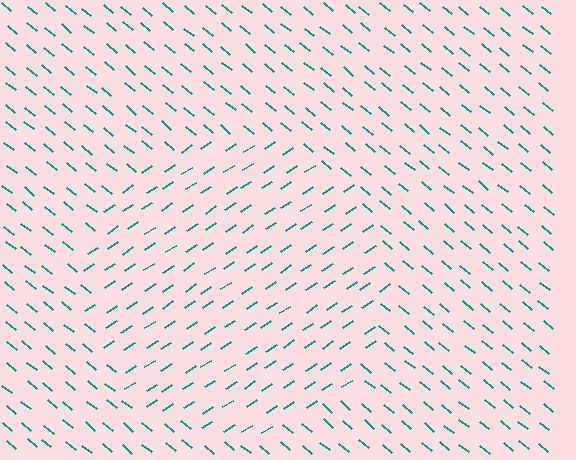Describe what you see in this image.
The image is filled with small teal line segments. A circle region in the image has lines oriented differently from the surrounding lines, creating a visible texture boundary.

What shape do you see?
I see a circle.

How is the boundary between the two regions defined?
The boundary is defined purely by a change in line orientation (approximately 73 degrees difference). All lines are the same color and thickness.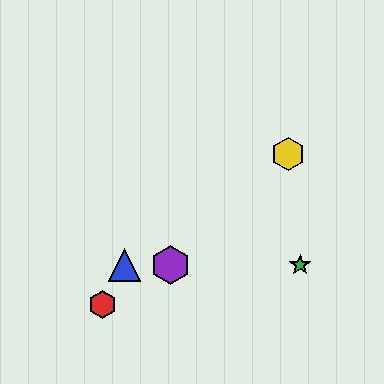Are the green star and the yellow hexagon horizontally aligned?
No, the green star is at y≈265 and the yellow hexagon is at y≈154.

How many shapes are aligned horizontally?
3 shapes (the blue triangle, the green star, the purple hexagon) are aligned horizontally.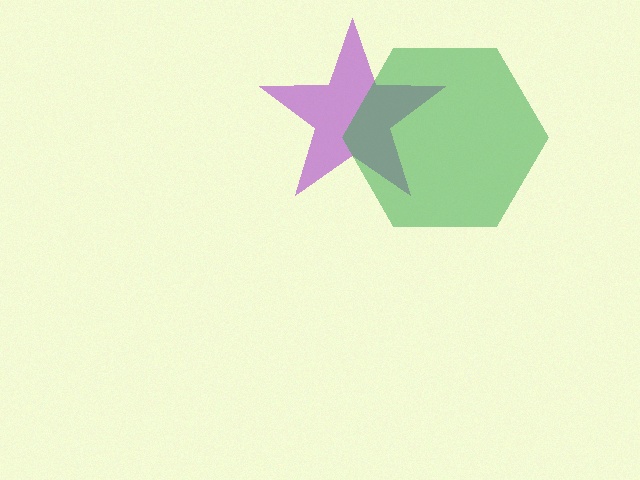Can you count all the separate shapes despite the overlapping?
Yes, there are 2 separate shapes.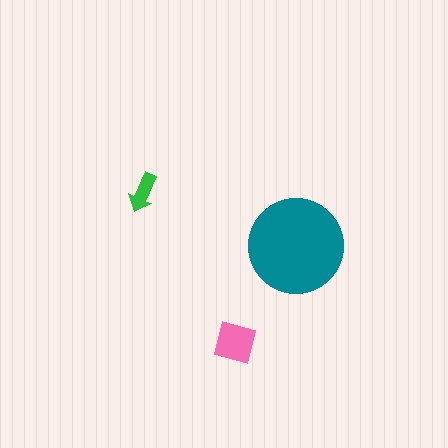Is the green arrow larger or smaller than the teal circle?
Smaller.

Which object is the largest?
The teal circle.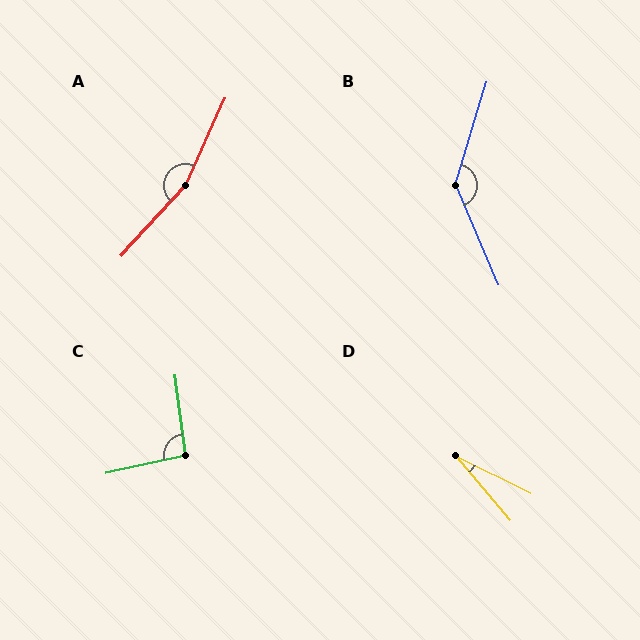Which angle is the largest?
A, at approximately 161 degrees.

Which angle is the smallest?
D, at approximately 23 degrees.